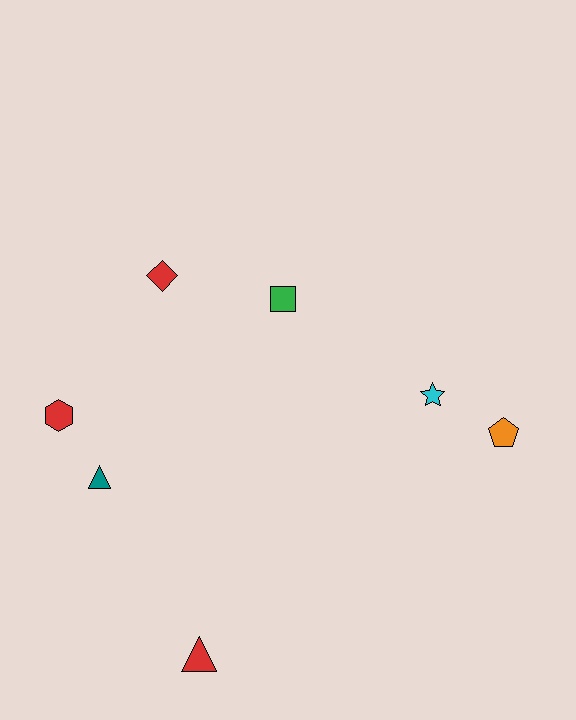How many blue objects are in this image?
There are no blue objects.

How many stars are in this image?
There is 1 star.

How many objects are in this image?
There are 7 objects.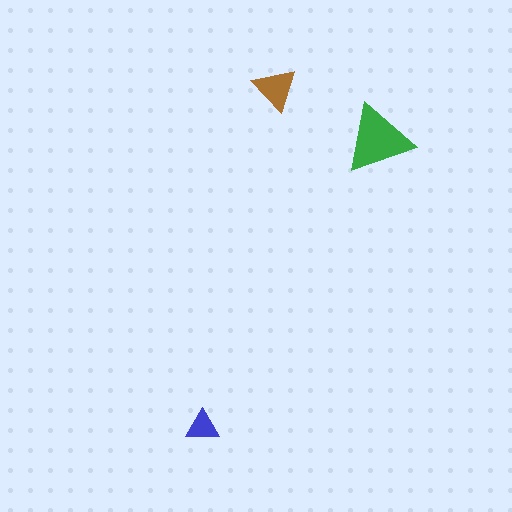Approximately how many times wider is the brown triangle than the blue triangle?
About 1.5 times wider.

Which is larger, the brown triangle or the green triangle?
The green one.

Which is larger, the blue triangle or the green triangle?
The green one.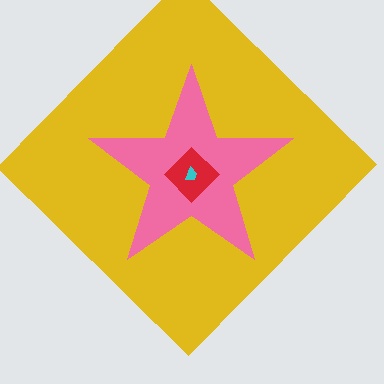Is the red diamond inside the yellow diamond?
Yes.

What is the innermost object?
The cyan trapezoid.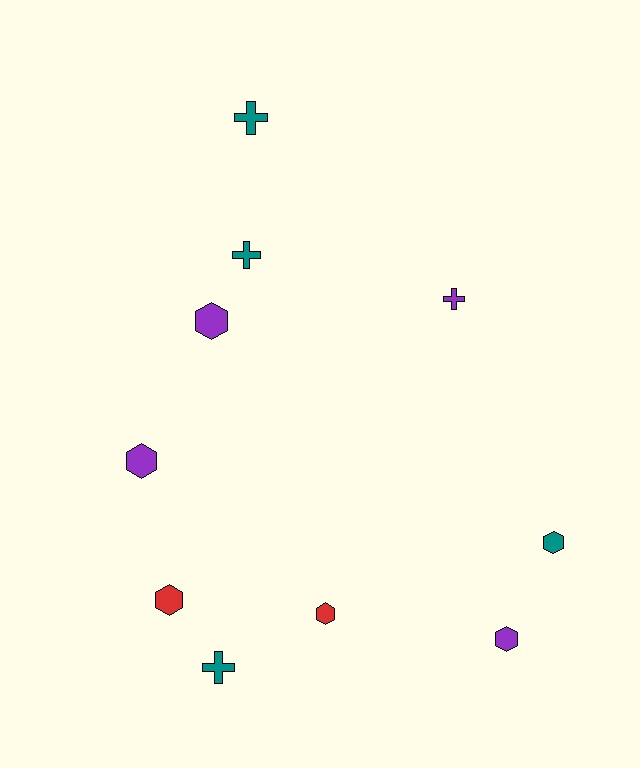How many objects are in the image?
There are 10 objects.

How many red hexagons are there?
There are 2 red hexagons.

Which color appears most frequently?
Purple, with 4 objects.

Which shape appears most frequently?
Hexagon, with 6 objects.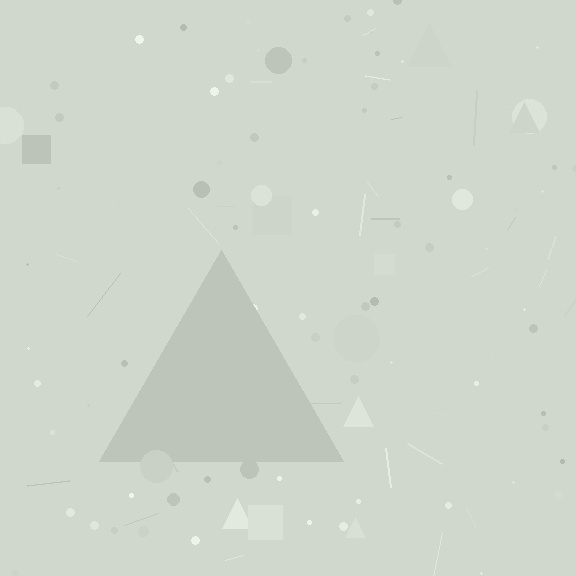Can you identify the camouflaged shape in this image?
The camouflaged shape is a triangle.